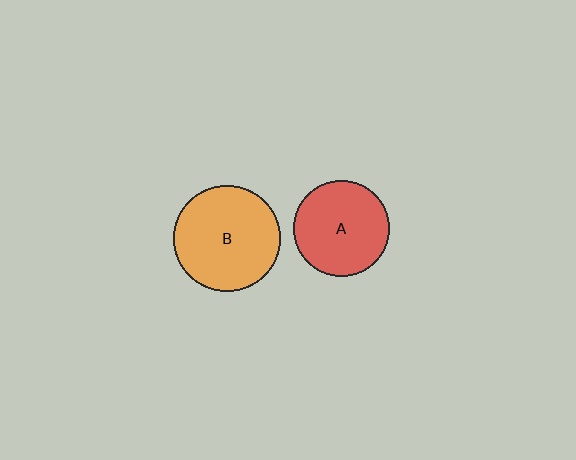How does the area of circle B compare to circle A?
Approximately 1.2 times.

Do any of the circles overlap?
No, none of the circles overlap.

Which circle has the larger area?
Circle B (orange).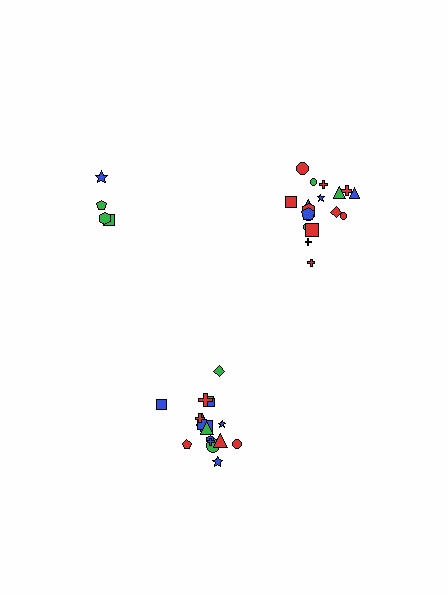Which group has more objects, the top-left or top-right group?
The top-right group.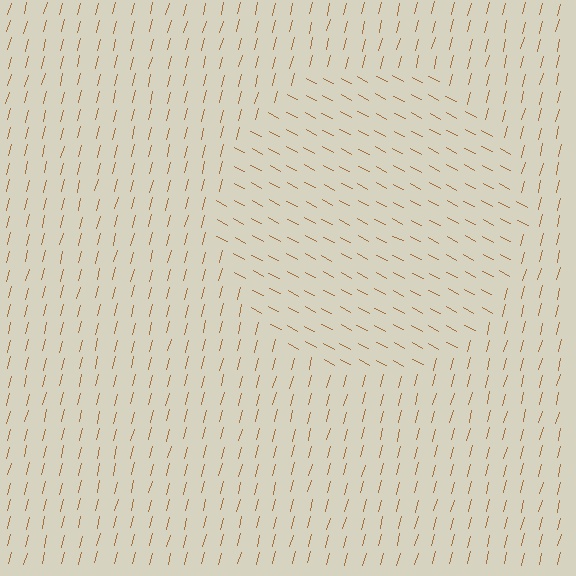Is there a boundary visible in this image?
Yes, there is a texture boundary formed by a change in line orientation.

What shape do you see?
I see a circle.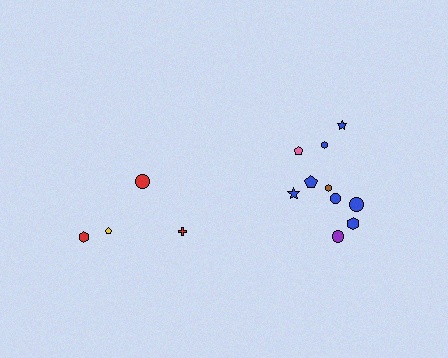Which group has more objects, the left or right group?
The right group.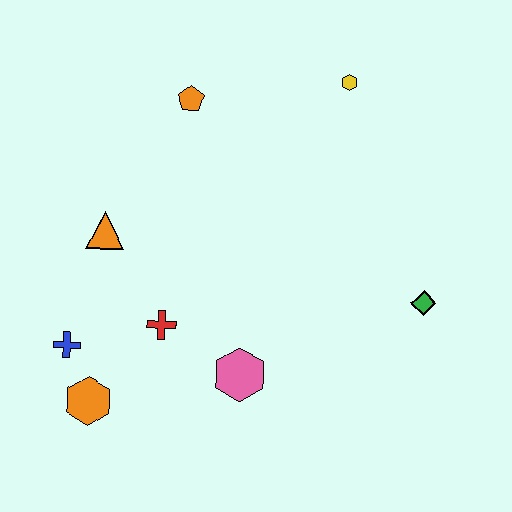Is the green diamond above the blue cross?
Yes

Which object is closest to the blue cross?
The orange hexagon is closest to the blue cross.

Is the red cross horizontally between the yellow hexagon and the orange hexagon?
Yes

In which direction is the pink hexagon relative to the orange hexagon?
The pink hexagon is to the right of the orange hexagon.